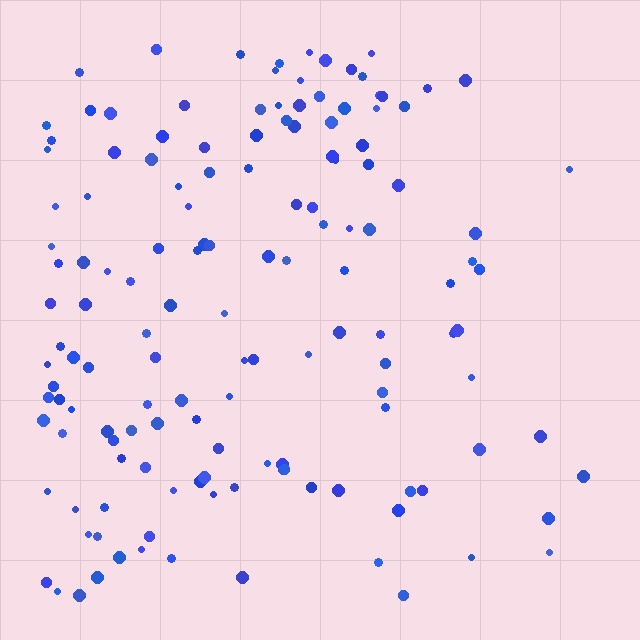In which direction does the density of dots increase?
From right to left, with the left side densest.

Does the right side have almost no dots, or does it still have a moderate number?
Still a moderate number, just noticeably fewer than the left.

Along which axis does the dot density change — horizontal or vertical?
Horizontal.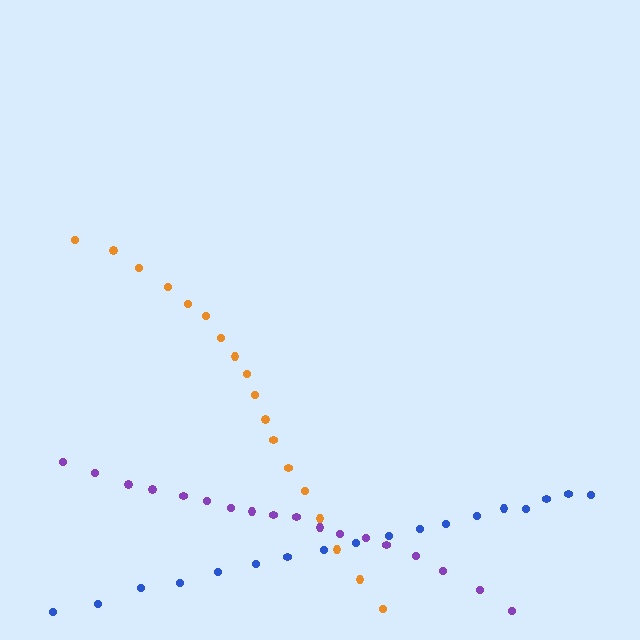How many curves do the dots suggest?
There are 3 distinct paths.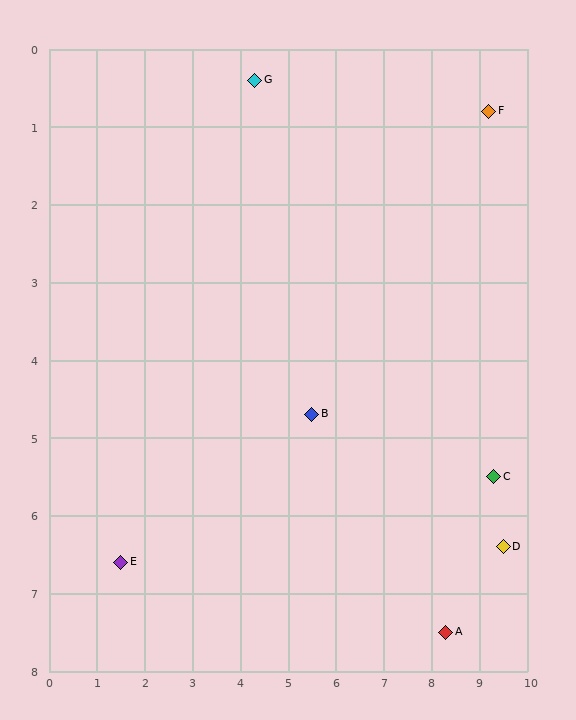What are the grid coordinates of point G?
Point G is at approximately (4.3, 0.4).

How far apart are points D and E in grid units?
Points D and E are about 8.0 grid units apart.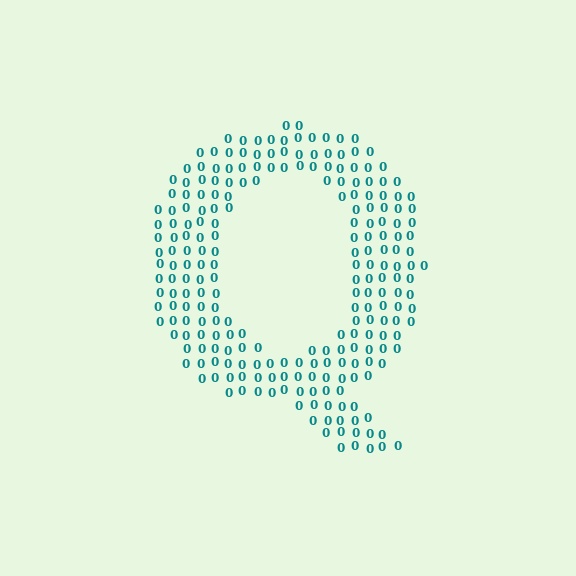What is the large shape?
The large shape is the letter Q.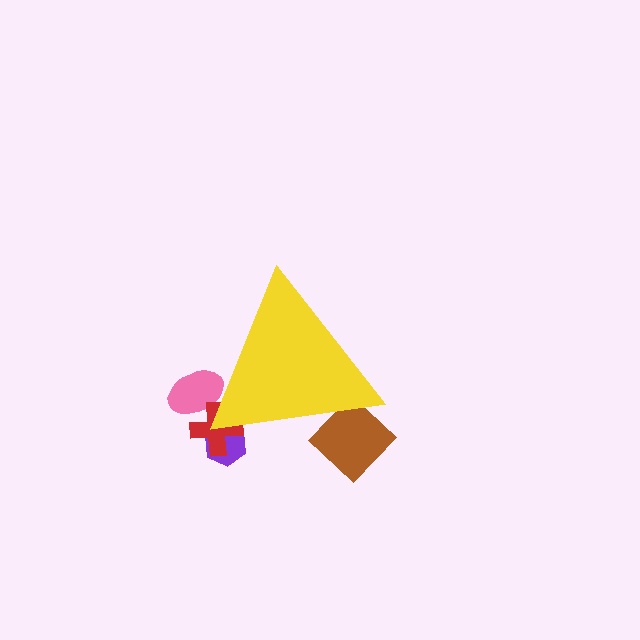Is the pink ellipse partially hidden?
Yes, the pink ellipse is partially hidden behind the yellow triangle.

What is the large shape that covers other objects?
A yellow triangle.